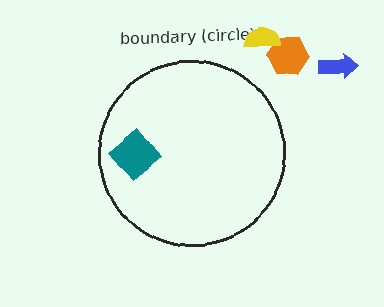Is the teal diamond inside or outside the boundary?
Inside.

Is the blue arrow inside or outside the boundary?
Outside.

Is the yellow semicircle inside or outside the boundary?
Outside.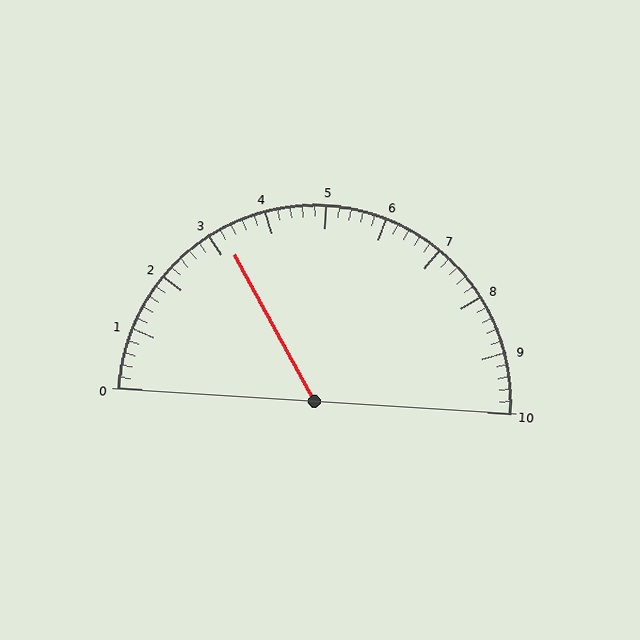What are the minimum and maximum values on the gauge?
The gauge ranges from 0 to 10.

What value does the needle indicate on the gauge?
The needle indicates approximately 3.2.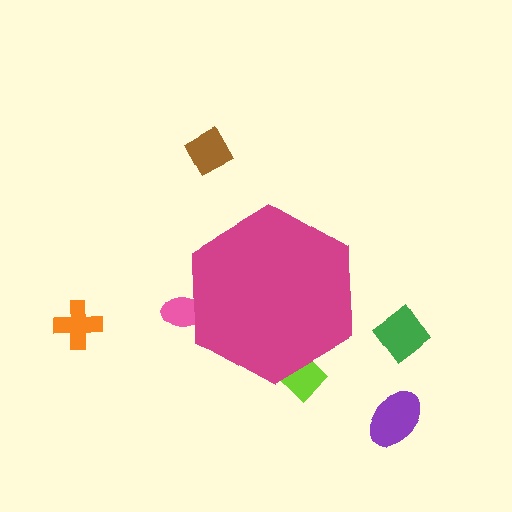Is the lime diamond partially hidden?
Yes, the lime diamond is partially hidden behind the magenta hexagon.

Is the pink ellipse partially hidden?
Yes, the pink ellipse is partially hidden behind the magenta hexagon.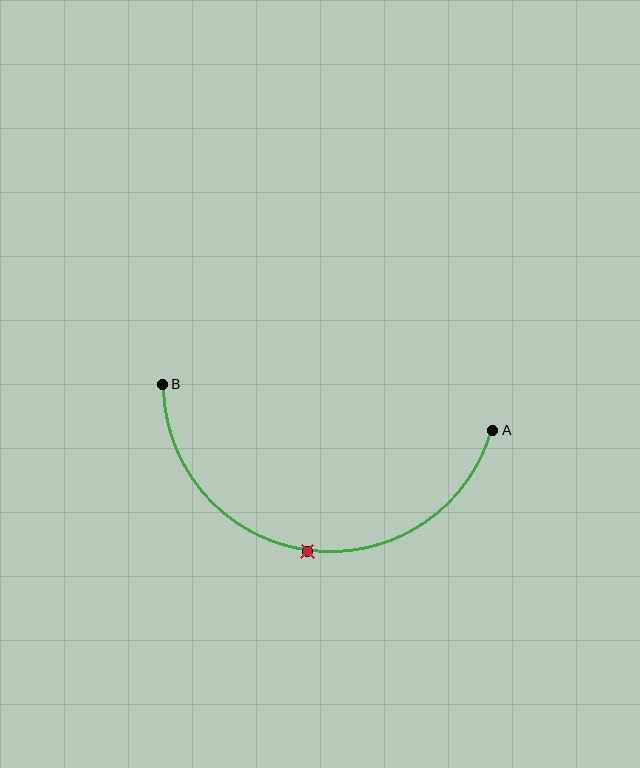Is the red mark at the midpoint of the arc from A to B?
Yes. The red mark lies on the arc at equal arc-length from both A and B — it is the arc midpoint.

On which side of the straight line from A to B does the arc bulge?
The arc bulges below the straight line connecting A and B.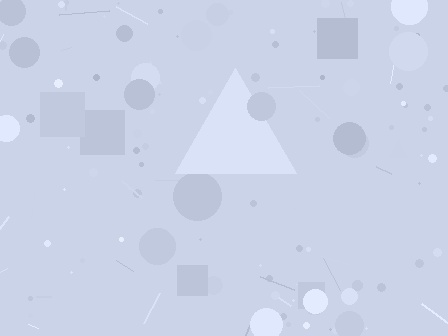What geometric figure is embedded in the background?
A triangle is embedded in the background.